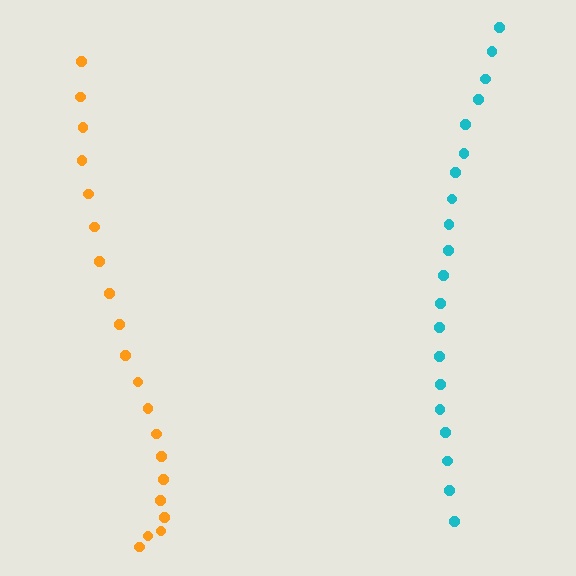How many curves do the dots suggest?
There are 2 distinct paths.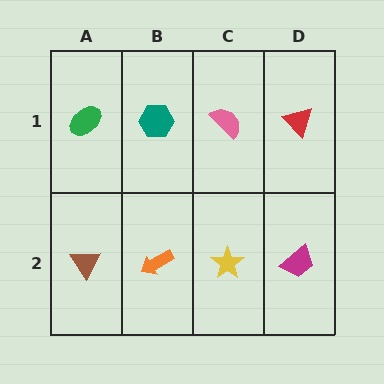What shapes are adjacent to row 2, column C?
A pink semicircle (row 1, column C), an orange arrow (row 2, column B), a magenta trapezoid (row 2, column D).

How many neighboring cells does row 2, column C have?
3.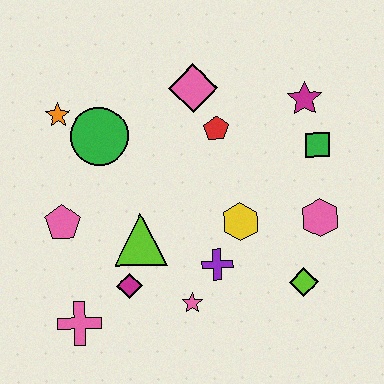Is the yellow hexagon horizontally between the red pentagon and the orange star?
No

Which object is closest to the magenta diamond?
The lime triangle is closest to the magenta diamond.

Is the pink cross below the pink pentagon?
Yes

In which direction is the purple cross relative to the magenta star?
The purple cross is below the magenta star.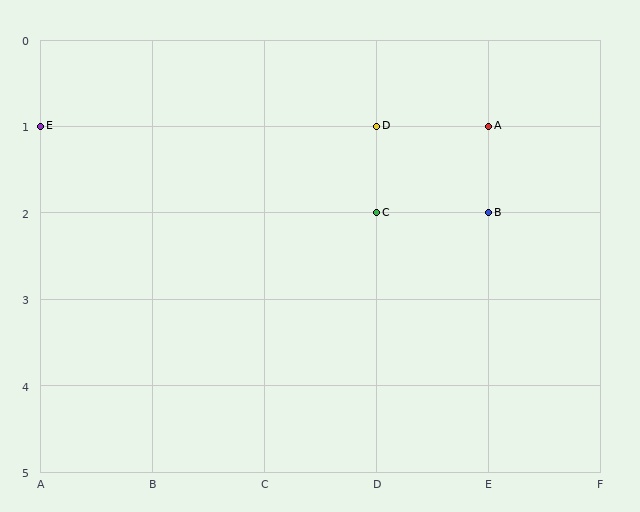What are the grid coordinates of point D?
Point D is at grid coordinates (D, 1).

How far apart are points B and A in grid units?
Points B and A are 1 row apart.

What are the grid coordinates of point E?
Point E is at grid coordinates (A, 1).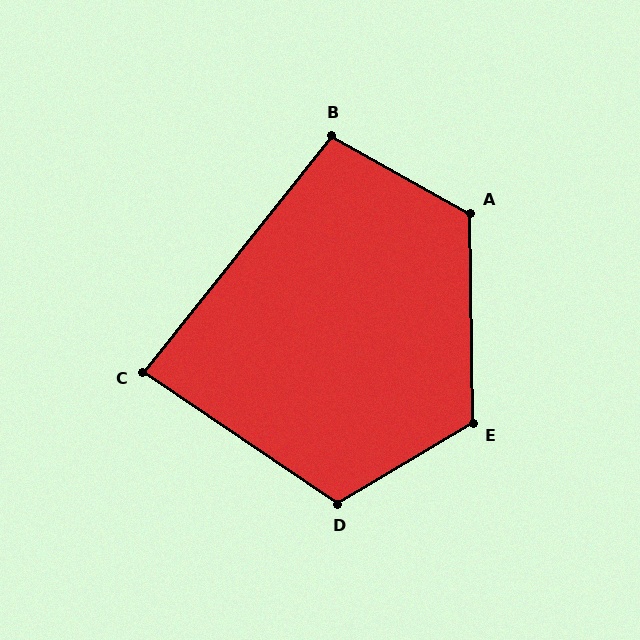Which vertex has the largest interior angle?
E, at approximately 120 degrees.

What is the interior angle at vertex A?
Approximately 120 degrees (obtuse).